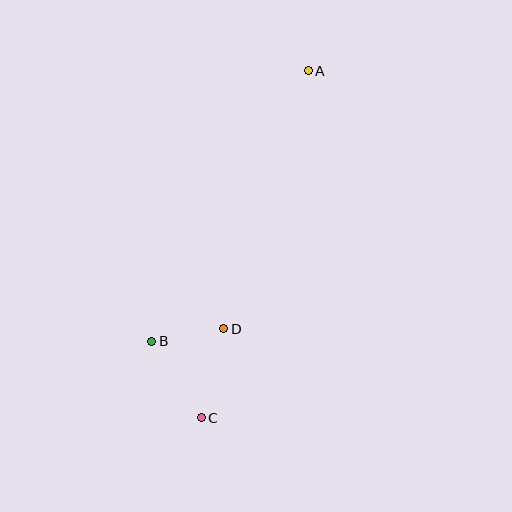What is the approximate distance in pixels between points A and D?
The distance between A and D is approximately 271 pixels.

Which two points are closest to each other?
Points B and D are closest to each other.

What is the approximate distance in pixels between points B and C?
The distance between B and C is approximately 91 pixels.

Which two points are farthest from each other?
Points A and C are farthest from each other.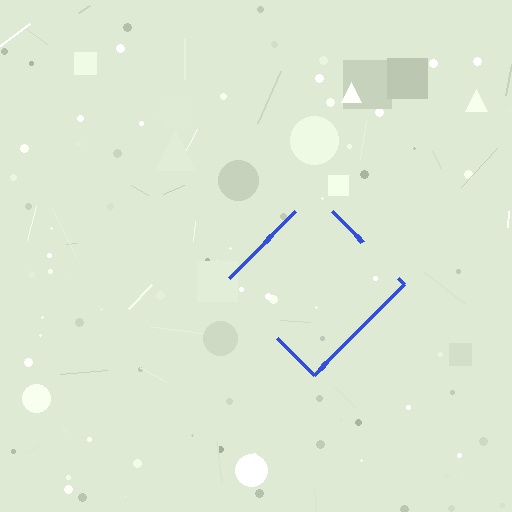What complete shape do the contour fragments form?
The contour fragments form a diamond.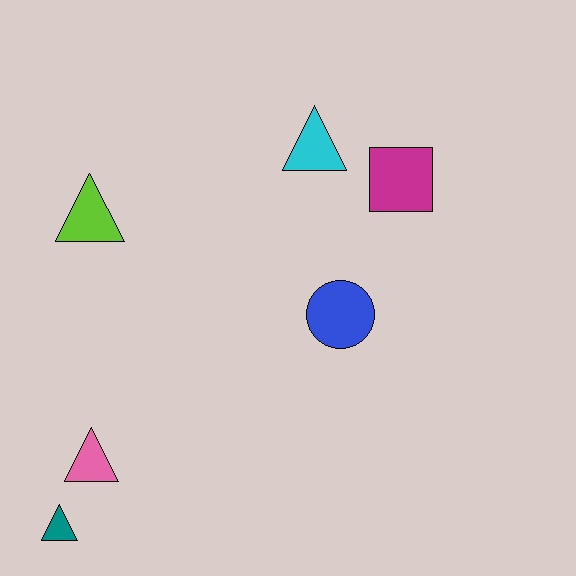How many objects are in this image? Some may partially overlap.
There are 6 objects.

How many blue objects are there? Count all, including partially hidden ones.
There is 1 blue object.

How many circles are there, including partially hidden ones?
There is 1 circle.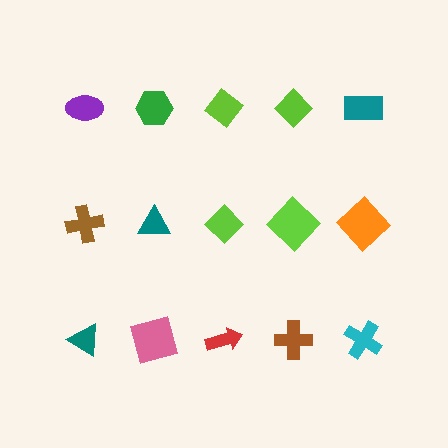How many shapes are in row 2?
5 shapes.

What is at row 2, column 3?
A lime diamond.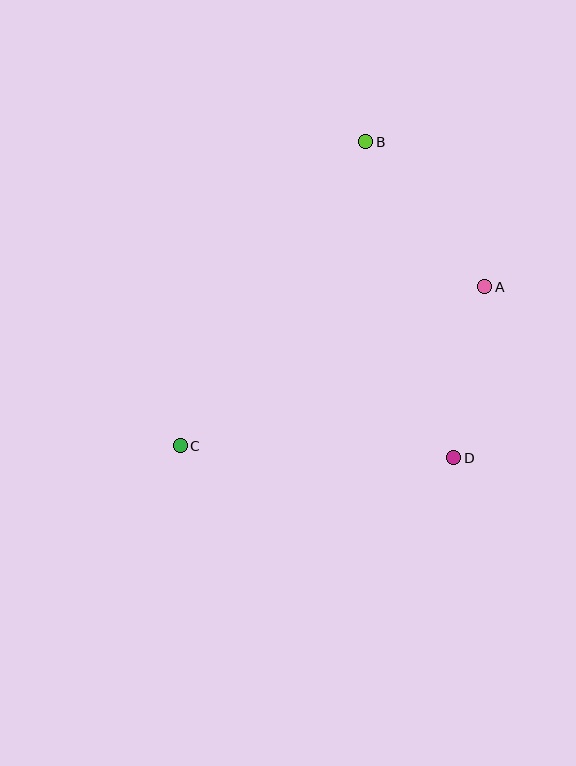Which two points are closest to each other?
Points A and D are closest to each other.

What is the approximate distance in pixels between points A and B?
The distance between A and B is approximately 187 pixels.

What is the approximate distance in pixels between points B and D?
The distance between B and D is approximately 328 pixels.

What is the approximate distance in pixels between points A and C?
The distance between A and C is approximately 344 pixels.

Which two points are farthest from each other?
Points B and C are farthest from each other.